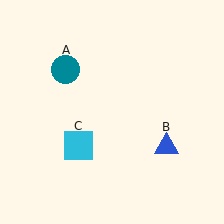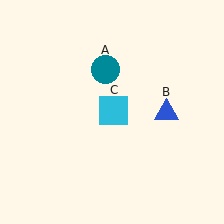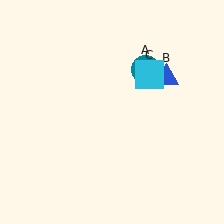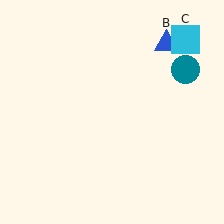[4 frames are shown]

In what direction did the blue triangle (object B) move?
The blue triangle (object B) moved up.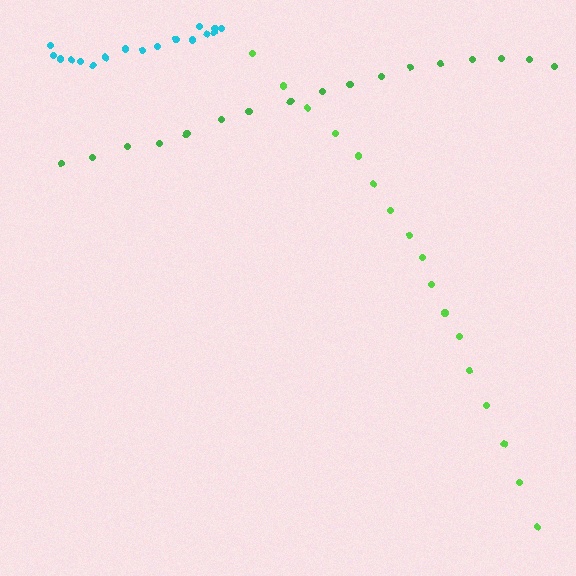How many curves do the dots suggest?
There are 3 distinct paths.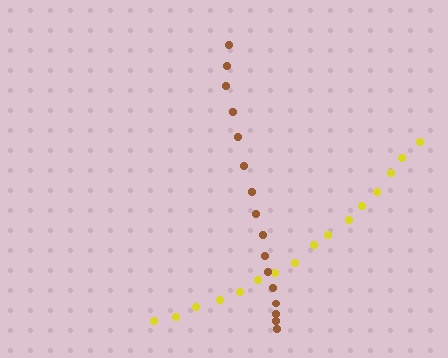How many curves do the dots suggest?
There are 2 distinct paths.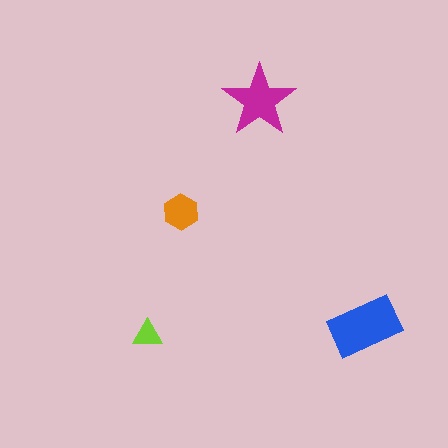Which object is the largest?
The blue rectangle.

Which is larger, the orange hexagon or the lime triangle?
The orange hexagon.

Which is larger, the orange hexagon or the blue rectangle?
The blue rectangle.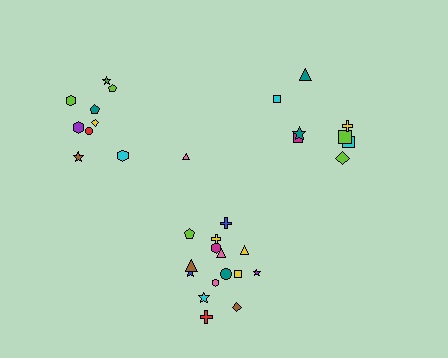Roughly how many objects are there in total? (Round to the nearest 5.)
Roughly 35 objects in total.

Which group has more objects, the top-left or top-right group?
The top-left group.